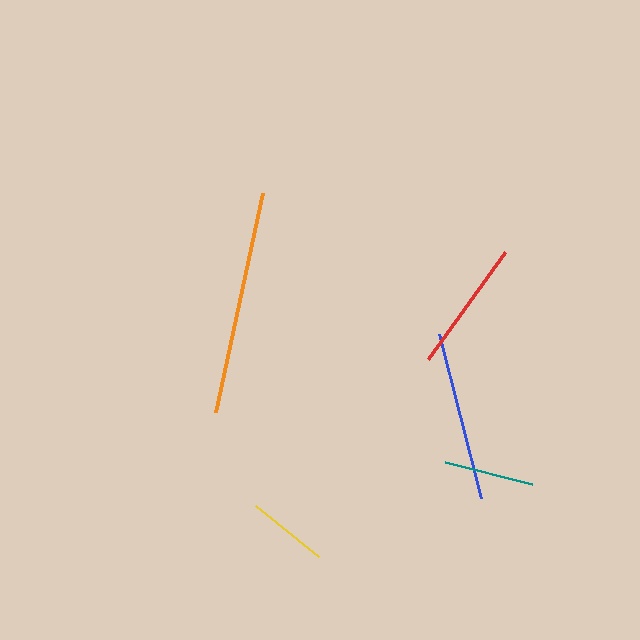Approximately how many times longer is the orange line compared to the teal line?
The orange line is approximately 2.5 times the length of the teal line.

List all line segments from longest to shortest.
From longest to shortest: orange, blue, red, teal, yellow.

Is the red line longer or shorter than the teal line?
The red line is longer than the teal line.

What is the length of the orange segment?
The orange segment is approximately 225 pixels long.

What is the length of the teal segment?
The teal segment is approximately 91 pixels long.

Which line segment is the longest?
The orange line is the longest at approximately 225 pixels.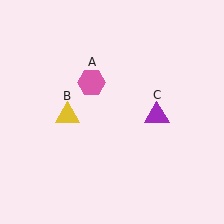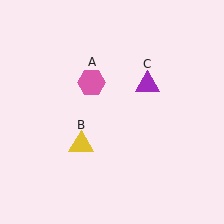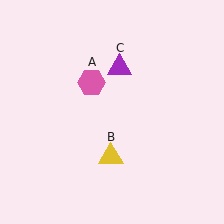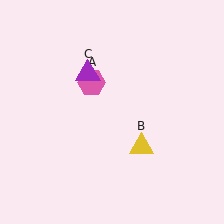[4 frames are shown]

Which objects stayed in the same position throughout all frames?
Pink hexagon (object A) remained stationary.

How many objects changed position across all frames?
2 objects changed position: yellow triangle (object B), purple triangle (object C).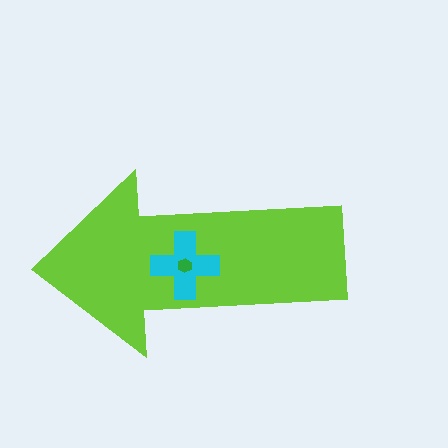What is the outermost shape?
The lime arrow.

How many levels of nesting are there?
3.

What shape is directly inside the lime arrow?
The cyan cross.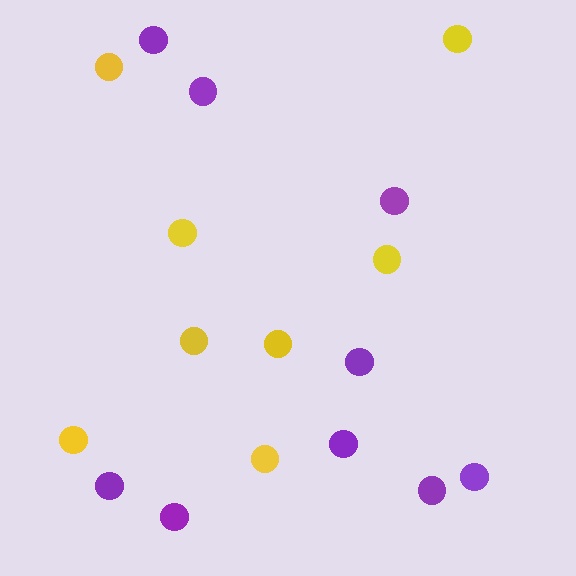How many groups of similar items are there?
There are 2 groups: one group of purple circles (9) and one group of yellow circles (8).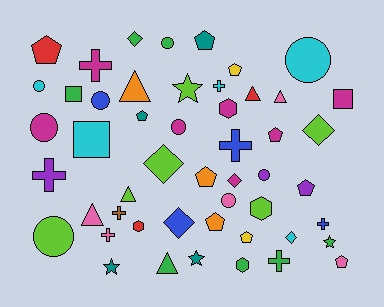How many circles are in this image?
There are 9 circles.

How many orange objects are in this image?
There are 3 orange objects.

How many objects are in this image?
There are 50 objects.